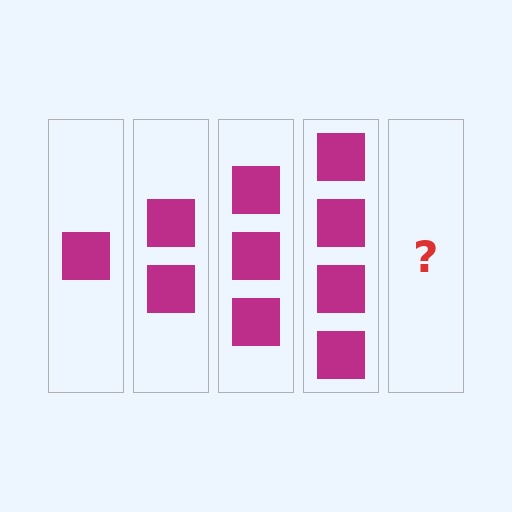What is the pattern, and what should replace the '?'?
The pattern is that each step adds one more square. The '?' should be 5 squares.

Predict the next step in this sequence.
The next step is 5 squares.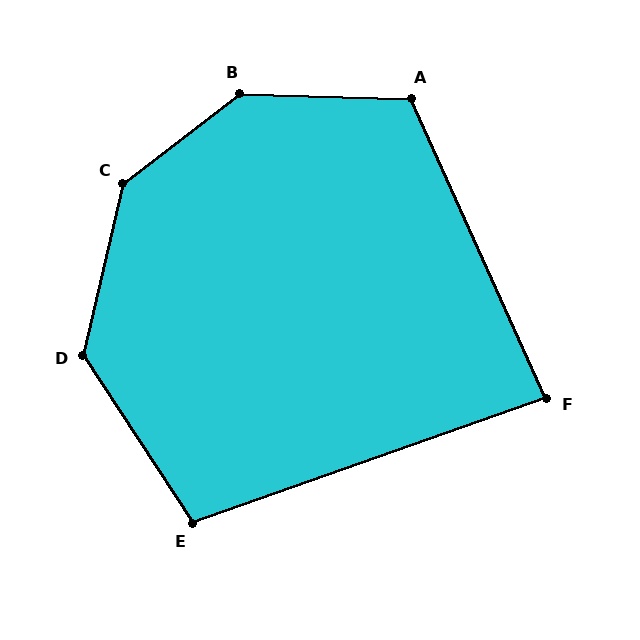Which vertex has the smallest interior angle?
F, at approximately 85 degrees.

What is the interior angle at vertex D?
Approximately 134 degrees (obtuse).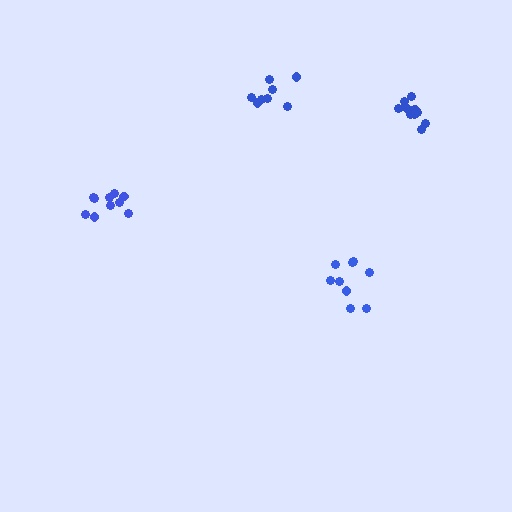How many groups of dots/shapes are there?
There are 4 groups.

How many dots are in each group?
Group 1: 10 dots, Group 2: 9 dots, Group 3: 11 dots, Group 4: 8 dots (38 total).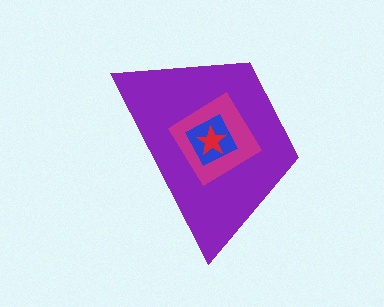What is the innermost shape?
The red star.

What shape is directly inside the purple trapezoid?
The magenta diamond.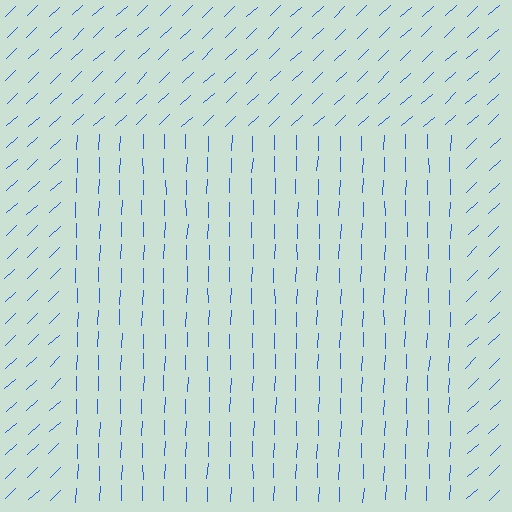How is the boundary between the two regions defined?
The boundary is defined purely by a change in line orientation (approximately 45 degrees difference). All lines are the same color and thickness.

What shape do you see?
I see a rectangle.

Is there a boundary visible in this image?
Yes, there is a texture boundary formed by a change in line orientation.